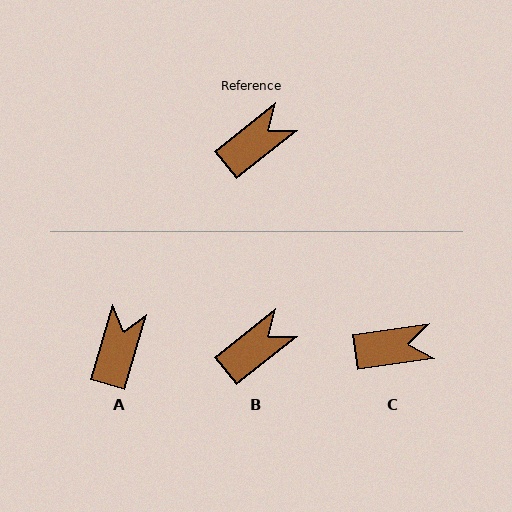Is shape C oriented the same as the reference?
No, it is off by about 30 degrees.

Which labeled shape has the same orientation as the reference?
B.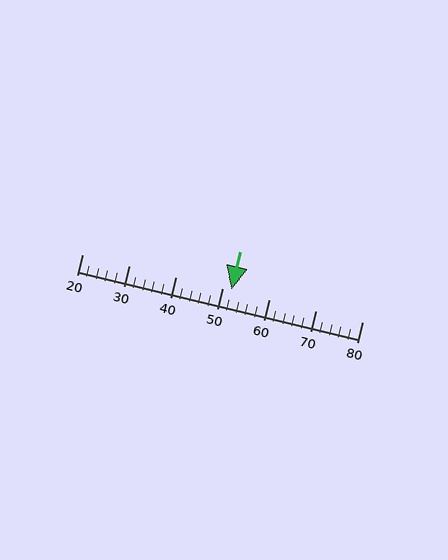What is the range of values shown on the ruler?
The ruler shows values from 20 to 80.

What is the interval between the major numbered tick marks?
The major tick marks are spaced 10 units apart.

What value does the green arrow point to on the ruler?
The green arrow points to approximately 52.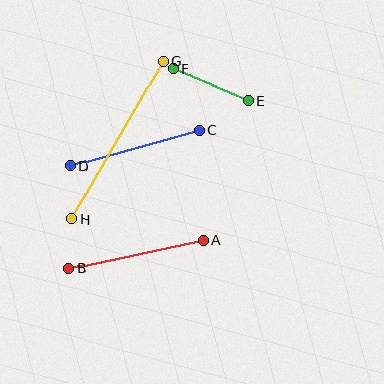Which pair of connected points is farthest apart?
Points G and H are farthest apart.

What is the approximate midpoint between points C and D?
The midpoint is at approximately (135, 148) pixels.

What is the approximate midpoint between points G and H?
The midpoint is at approximately (117, 140) pixels.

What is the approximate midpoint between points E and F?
The midpoint is at approximately (211, 85) pixels.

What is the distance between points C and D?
The distance is approximately 134 pixels.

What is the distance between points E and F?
The distance is approximately 83 pixels.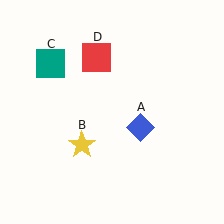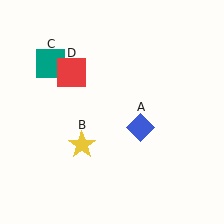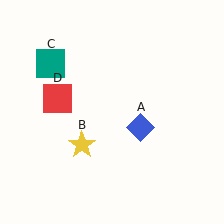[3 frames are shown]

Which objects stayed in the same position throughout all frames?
Blue diamond (object A) and yellow star (object B) and teal square (object C) remained stationary.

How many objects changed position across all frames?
1 object changed position: red square (object D).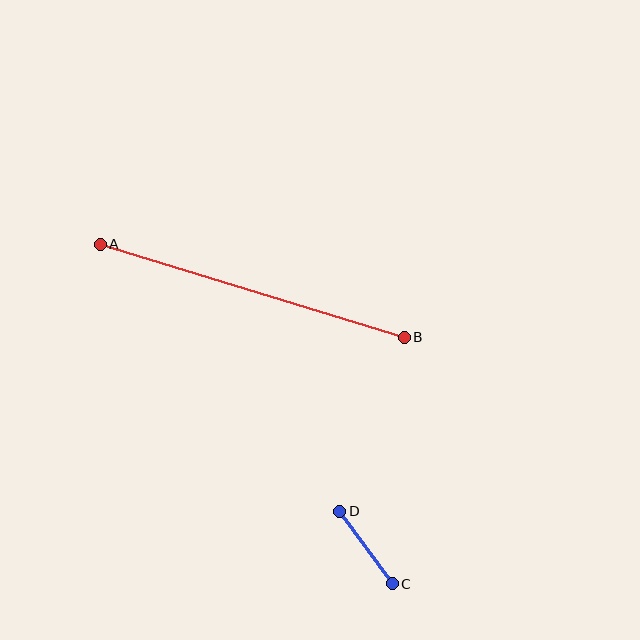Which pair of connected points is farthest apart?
Points A and B are farthest apart.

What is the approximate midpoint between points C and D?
The midpoint is at approximately (366, 548) pixels.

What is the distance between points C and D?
The distance is approximately 90 pixels.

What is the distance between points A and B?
The distance is approximately 318 pixels.